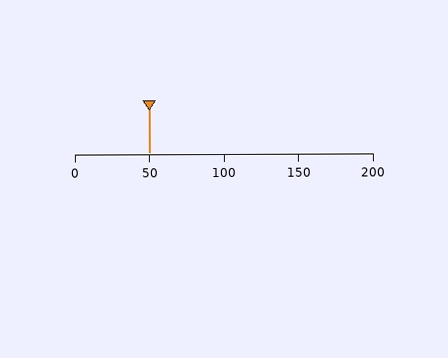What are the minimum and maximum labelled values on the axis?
The axis runs from 0 to 200.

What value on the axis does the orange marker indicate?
The marker indicates approximately 50.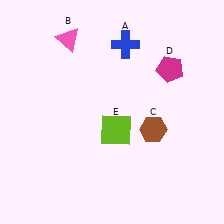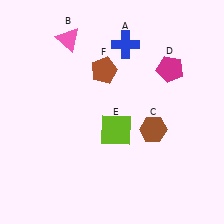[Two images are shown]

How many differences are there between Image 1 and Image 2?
There is 1 difference between the two images.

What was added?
A brown pentagon (F) was added in Image 2.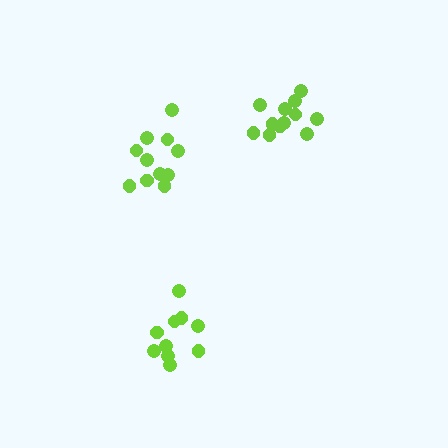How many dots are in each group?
Group 1: 12 dots, Group 2: 10 dots, Group 3: 12 dots (34 total).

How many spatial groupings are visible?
There are 3 spatial groupings.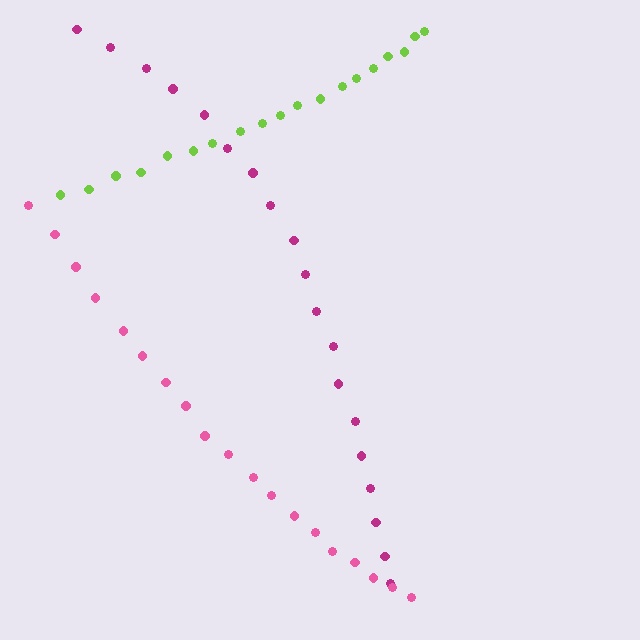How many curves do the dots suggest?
There are 3 distinct paths.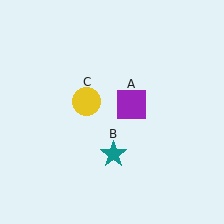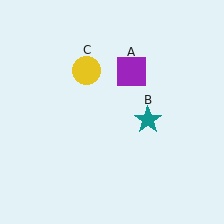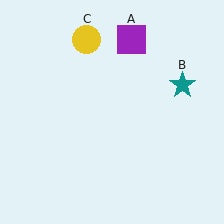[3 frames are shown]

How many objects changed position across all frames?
3 objects changed position: purple square (object A), teal star (object B), yellow circle (object C).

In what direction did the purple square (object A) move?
The purple square (object A) moved up.